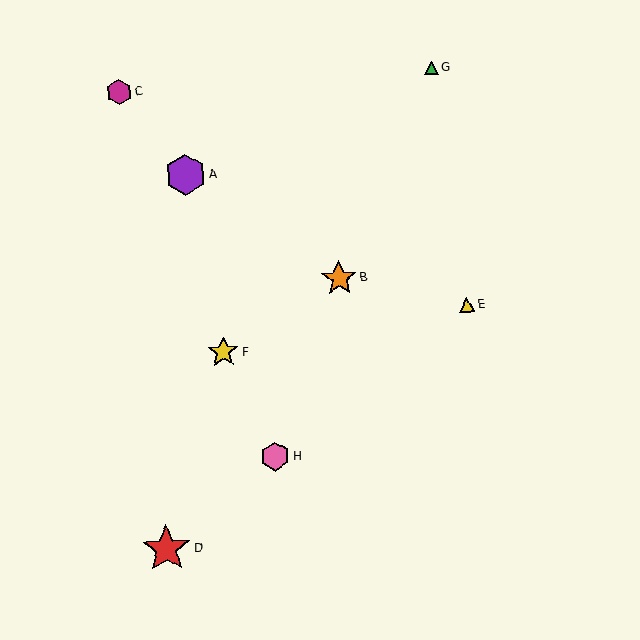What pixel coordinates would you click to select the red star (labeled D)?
Click at (166, 549) to select the red star D.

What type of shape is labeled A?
Shape A is a purple hexagon.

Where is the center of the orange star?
The center of the orange star is at (339, 279).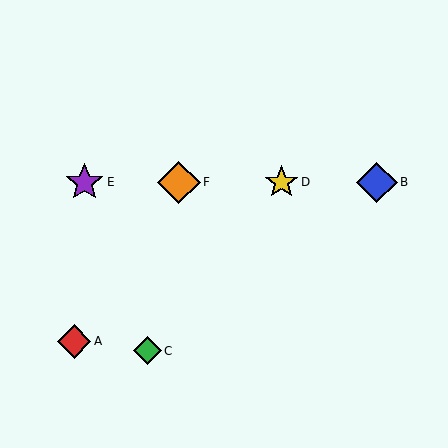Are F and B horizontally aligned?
Yes, both are at y≈182.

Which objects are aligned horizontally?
Objects B, D, E, F are aligned horizontally.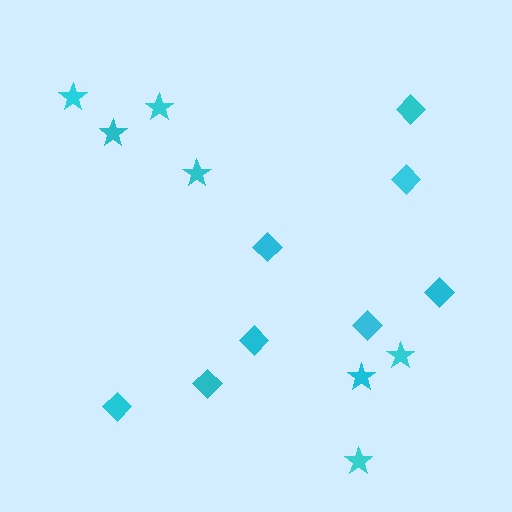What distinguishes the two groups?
There are 2 groups: one group of diamonds (8) and one group of stars (7).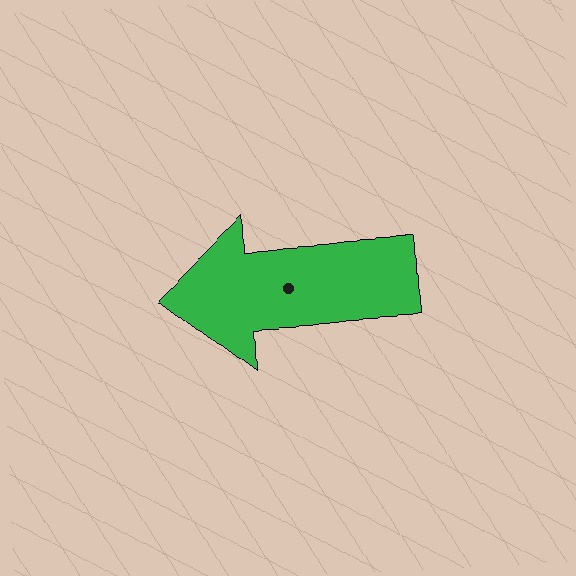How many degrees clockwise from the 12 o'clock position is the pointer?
Approximately 266 degrees.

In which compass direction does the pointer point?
West.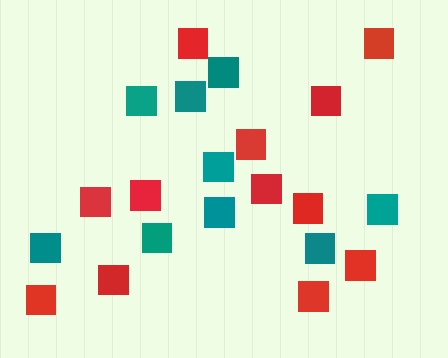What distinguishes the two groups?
There are 2 groups: one group of red squares (12) and one group of teal squares (9).